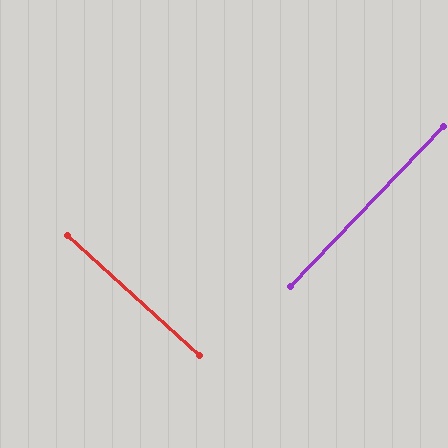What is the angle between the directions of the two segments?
Approximately 89 degrees.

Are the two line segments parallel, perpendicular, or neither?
Perpendicular — they meet at approximately 89°.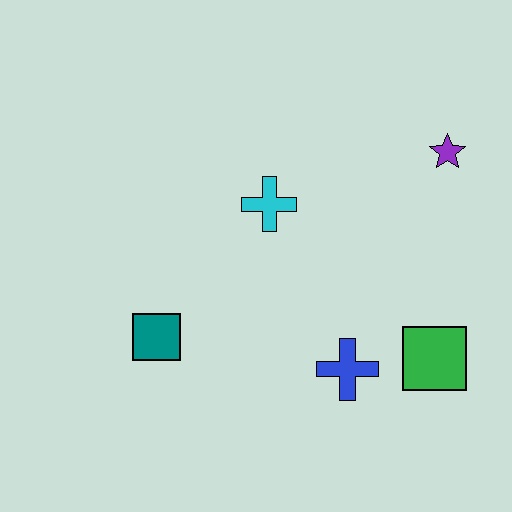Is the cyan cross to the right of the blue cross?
No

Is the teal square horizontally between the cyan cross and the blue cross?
No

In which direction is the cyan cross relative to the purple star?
The cyan cross is to the left of the purple star.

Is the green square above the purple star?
No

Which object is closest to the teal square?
The cyan cross is closest to the teal square.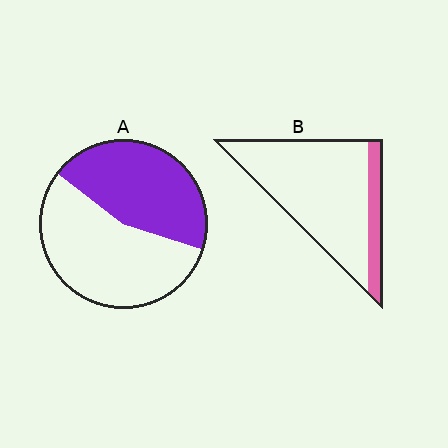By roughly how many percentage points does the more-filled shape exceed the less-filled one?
By roughly 30 percentage points (A over B).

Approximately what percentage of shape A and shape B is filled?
A is approximately 45% and B is approximately 15%.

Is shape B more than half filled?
No.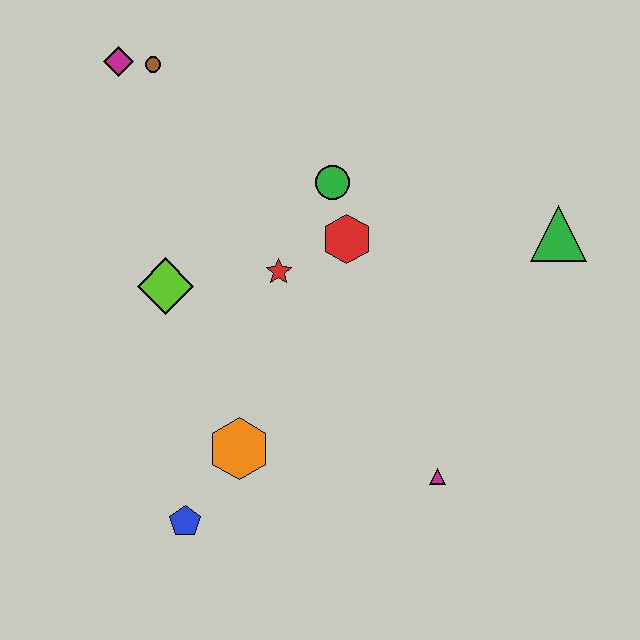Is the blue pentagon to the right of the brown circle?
Yes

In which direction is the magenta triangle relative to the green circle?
The magenta triangle is below the green circle.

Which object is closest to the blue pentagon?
The orange hexagon is closest to the blue pentagon.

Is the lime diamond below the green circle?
Yes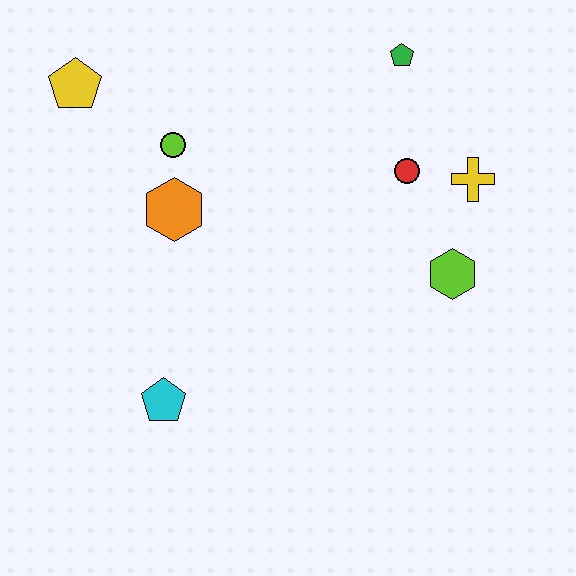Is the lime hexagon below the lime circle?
Yes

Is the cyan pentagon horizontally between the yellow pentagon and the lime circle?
Yes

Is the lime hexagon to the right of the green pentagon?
Yes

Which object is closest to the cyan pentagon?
The orange hexagon is closest to the cyan pentagon.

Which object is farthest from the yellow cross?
The yellow pentagon is farthest from the yellow cross.